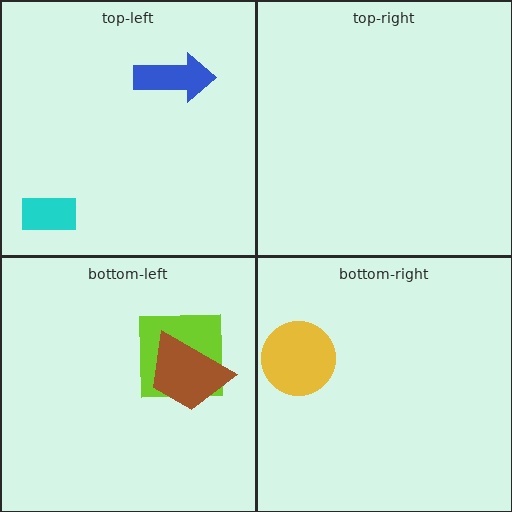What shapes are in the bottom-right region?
The yellow circle.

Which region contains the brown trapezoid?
The bottom-left region.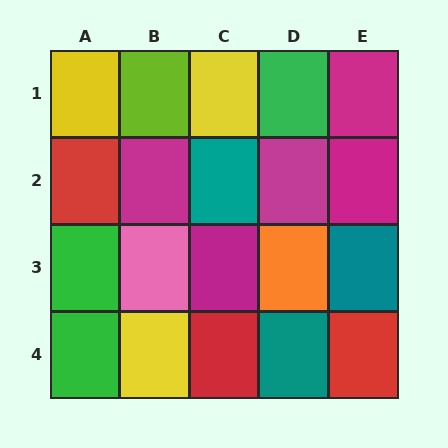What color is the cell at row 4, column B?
Yellow.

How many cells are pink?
1 cell is pink.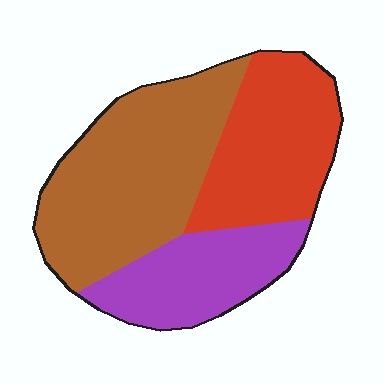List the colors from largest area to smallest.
From largest to smallest: brown, red, purple.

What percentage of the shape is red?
Red takes up about one third (1/3) of the shape.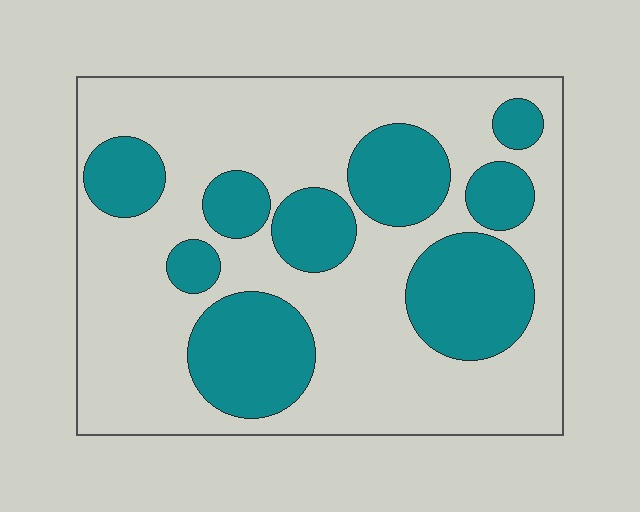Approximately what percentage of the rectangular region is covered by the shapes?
Approximately 35%.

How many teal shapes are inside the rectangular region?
9.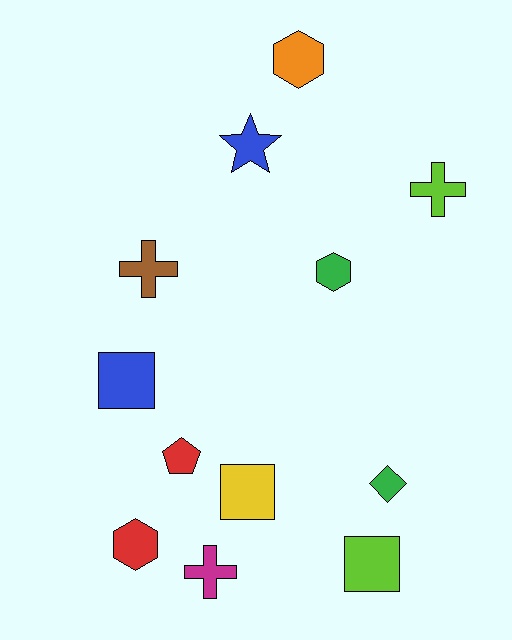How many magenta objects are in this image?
There is 1 magenta object.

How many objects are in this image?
There are 12 objects.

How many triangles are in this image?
There are no triangles.